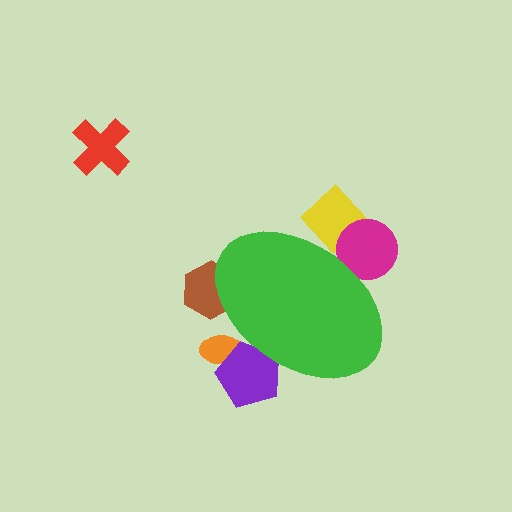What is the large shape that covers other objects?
A green ellipse.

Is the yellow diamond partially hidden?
Yes, the yellow diamond is partially hidden behind the green ellipse.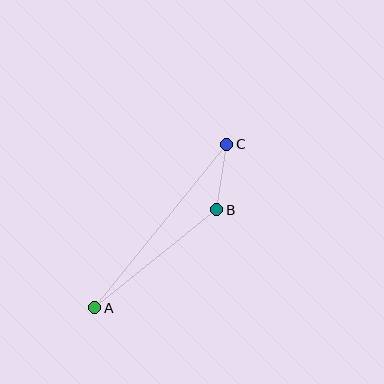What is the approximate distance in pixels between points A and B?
The distance between A and B is approximately 156 pixels.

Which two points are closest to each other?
Points B and C are closest to each other.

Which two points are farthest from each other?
Points A and C are farthest from each other.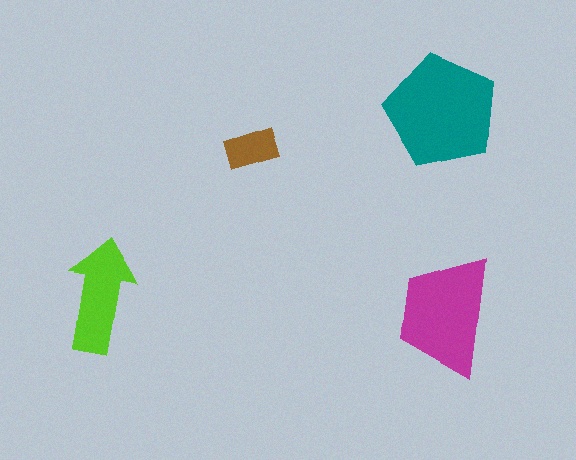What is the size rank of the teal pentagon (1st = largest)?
1st.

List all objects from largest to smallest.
The teal pentagon, the magenta trapezoid, the lime arrow, the brown rectangle.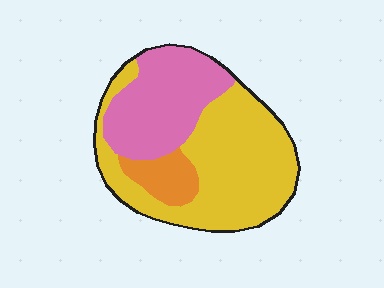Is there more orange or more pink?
Pink.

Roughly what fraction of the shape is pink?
Pink covers roughly 35% of the shape.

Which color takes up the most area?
Yellow, at roughly 55%.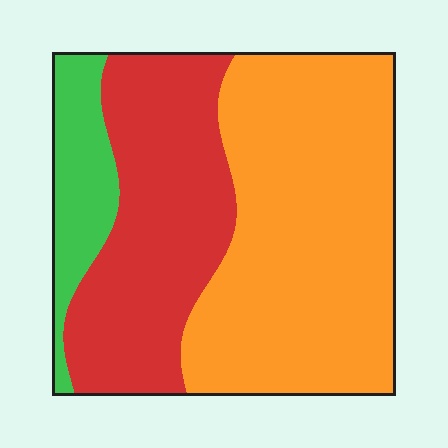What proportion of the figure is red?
Red takes up about one third (1/3) of the figure.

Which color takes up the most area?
Orange, at roughly 55%.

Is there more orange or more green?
Orange.